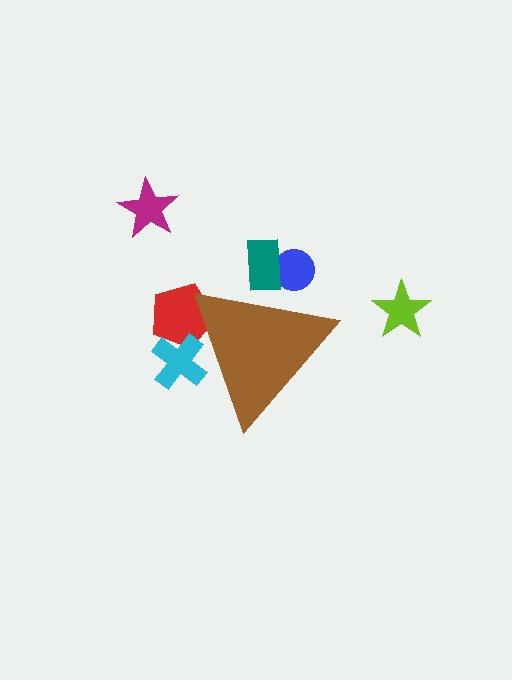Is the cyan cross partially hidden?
Yes, the cyan cross is partially hidden behind the brown triangle.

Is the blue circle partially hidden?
Yes, the blue circle is partially hidden behind the brown triangle.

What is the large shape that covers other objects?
A brown triangle.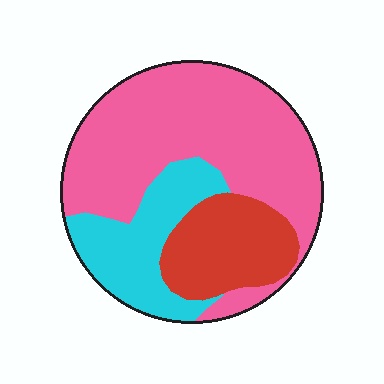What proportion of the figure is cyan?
Cyan takes up about one fifth (1/5) of the figure.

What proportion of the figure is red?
Red covers about 20% of the figure.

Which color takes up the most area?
Pink, at roughly 55%.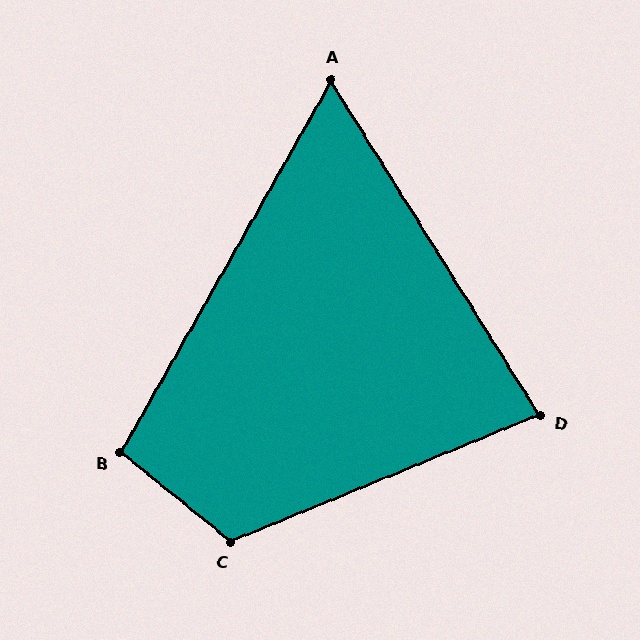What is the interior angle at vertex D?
Approximately 80 degrees (acute).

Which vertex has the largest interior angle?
C, at approximately 119 degrees.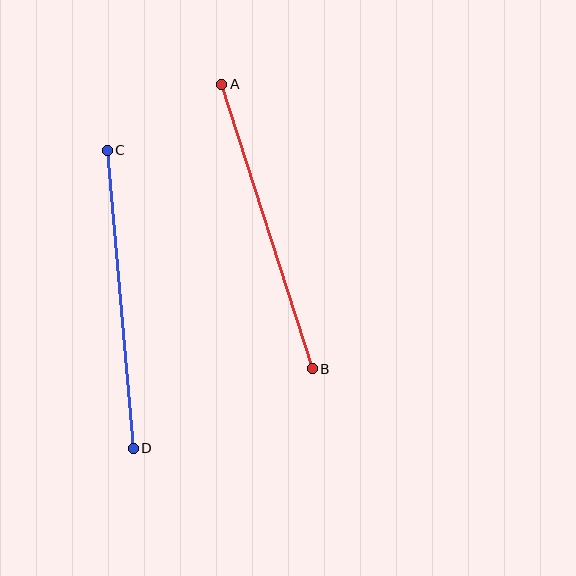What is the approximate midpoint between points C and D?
The midpoint is at approximately (120, 299) pixels.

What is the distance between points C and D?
The distance is approximately 299 pixels.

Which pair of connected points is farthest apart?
Points C and D are farthest apart.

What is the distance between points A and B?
The distance is approximately 299 pixels.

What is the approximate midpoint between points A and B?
The midpoint is at approximately (267, 227) pixels.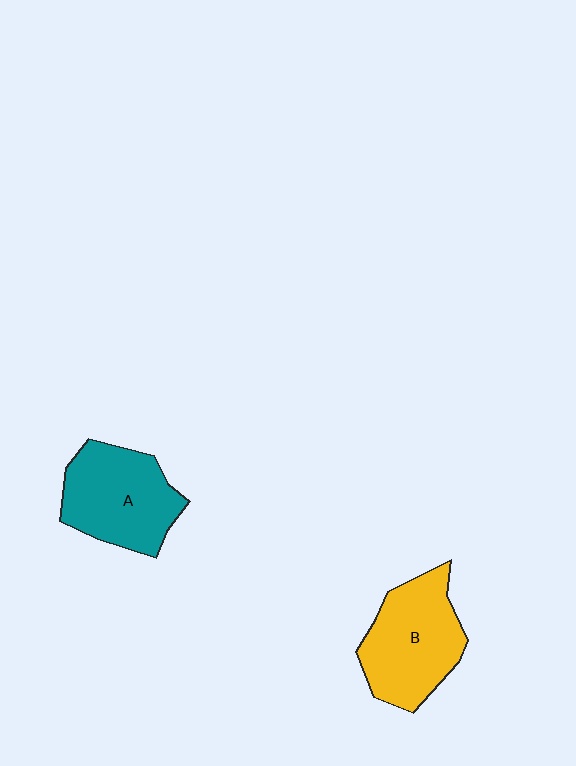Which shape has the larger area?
Shape B (yellow).